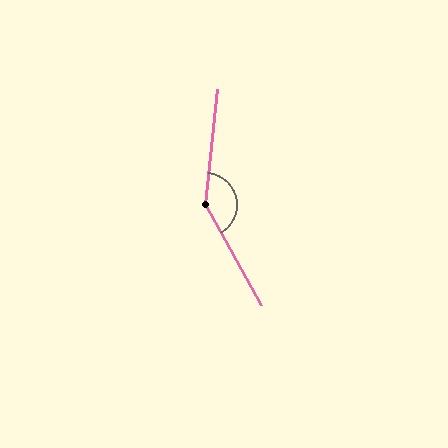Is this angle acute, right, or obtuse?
It is obtuse.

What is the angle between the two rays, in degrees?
Approximately 145 degrees.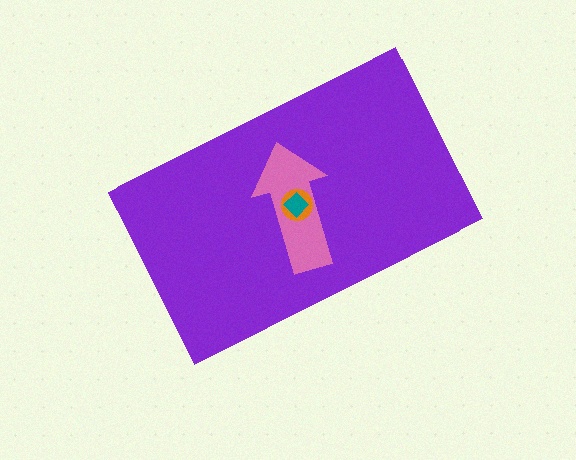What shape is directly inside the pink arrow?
The orange circle.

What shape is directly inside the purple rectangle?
The pink arrow.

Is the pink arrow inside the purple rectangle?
Yes.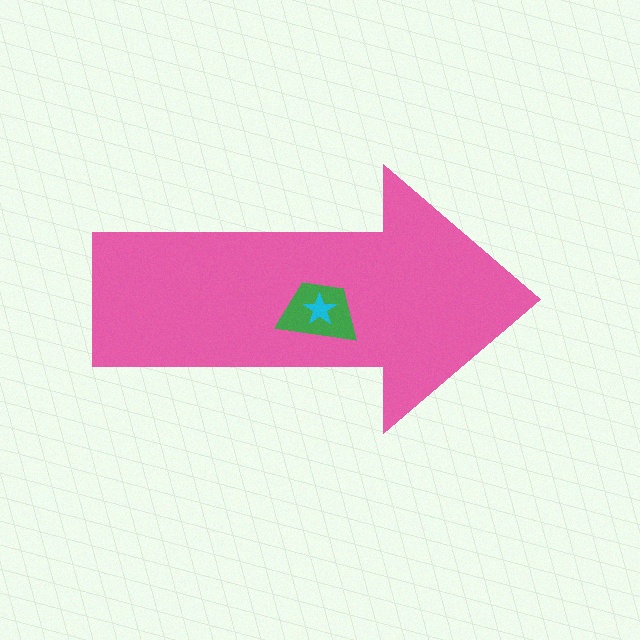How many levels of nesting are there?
3.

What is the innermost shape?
The cyan star.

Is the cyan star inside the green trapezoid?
Yes.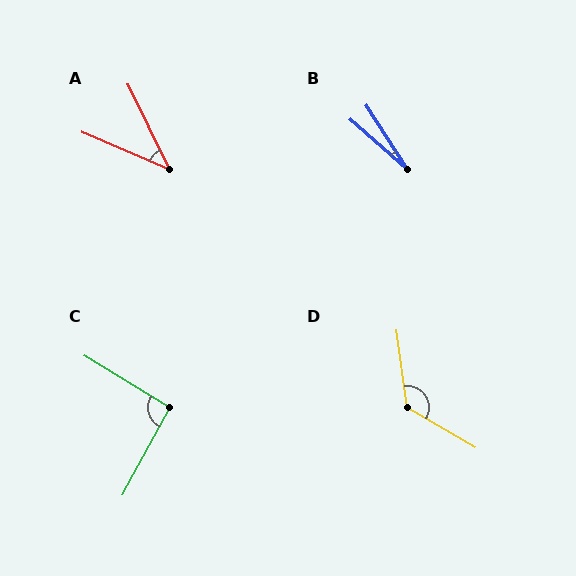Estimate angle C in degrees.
Approximately 93 degrees.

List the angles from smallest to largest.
B (16°), A (41°), C (93°), D (128°).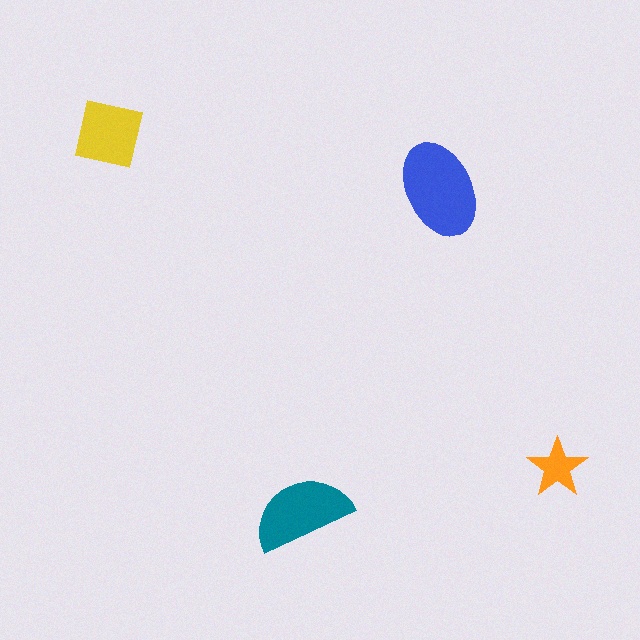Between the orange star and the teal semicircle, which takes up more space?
The teal semicircle.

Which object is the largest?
The blue ellipse.